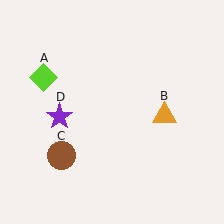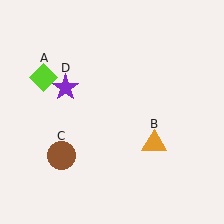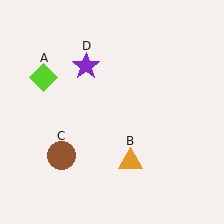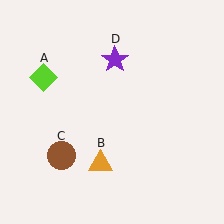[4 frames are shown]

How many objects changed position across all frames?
2 objects changed position: orange triangle (object B), purple star (object D).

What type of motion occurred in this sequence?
The orange triangle (object B), purple star (object D) rotated clockwise around the center of the scene.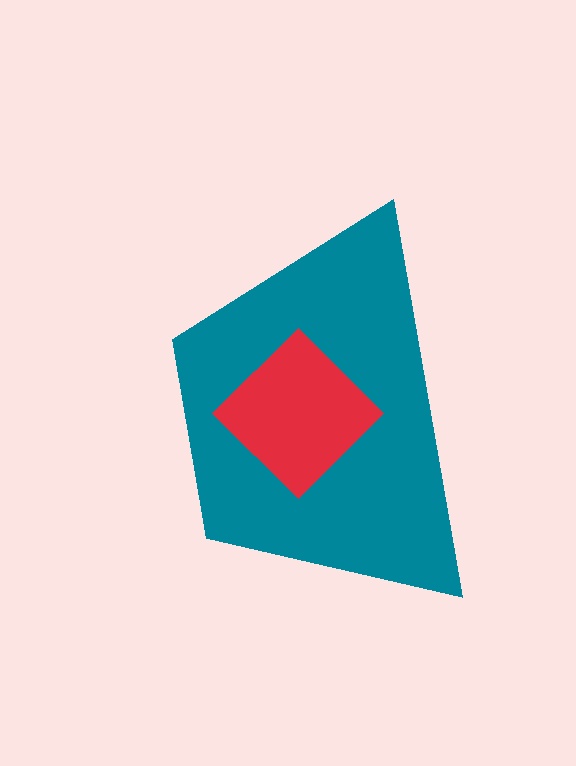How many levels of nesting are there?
2.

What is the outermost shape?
The teal trapezoid.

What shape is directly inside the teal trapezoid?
The red diamond.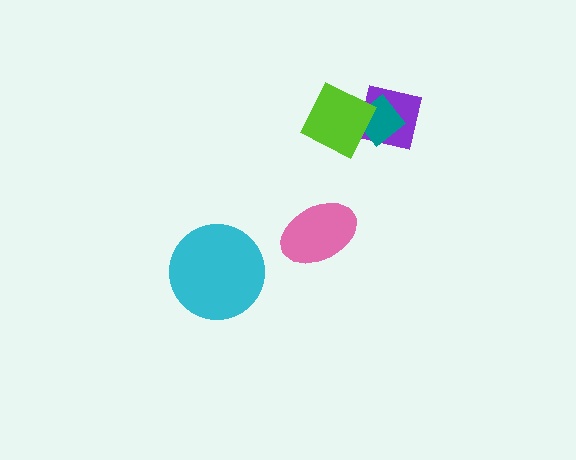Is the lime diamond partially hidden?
No, no other shape covers it.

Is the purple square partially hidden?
Yes, it is partially covered by another shape.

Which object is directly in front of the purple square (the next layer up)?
The teal diamond is directly in front of the purple square.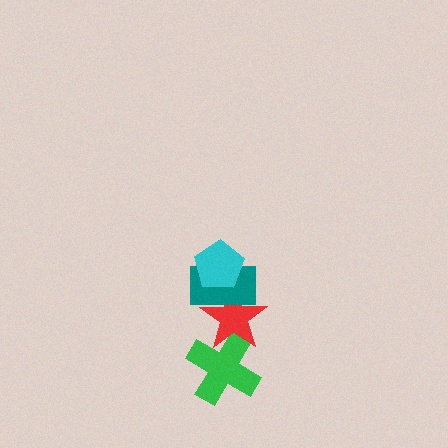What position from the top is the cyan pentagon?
The cyan pentagon is 1st from the top.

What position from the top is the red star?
The red star is 3rd from the top.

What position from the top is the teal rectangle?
The teal rectangle is 2nd from the top.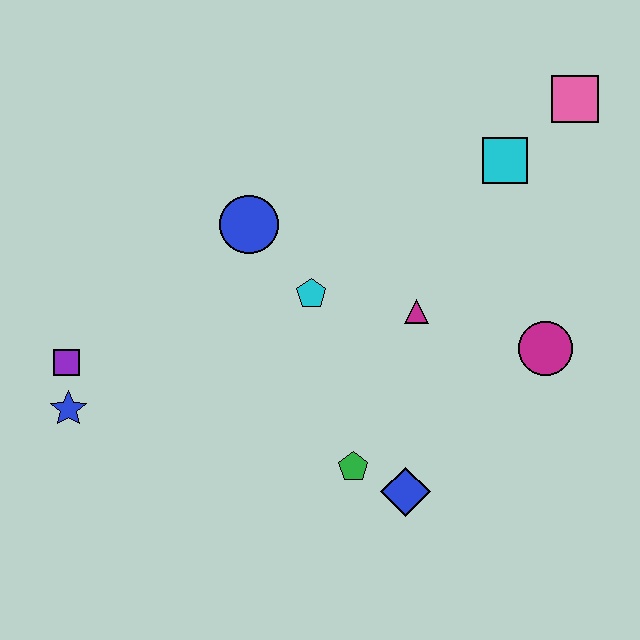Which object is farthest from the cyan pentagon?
The pink square is farthest from the cyan pentagon.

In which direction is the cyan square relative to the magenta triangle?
The cyan square is above the magenta triangle.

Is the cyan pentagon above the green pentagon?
Yes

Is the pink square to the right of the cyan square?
Yes